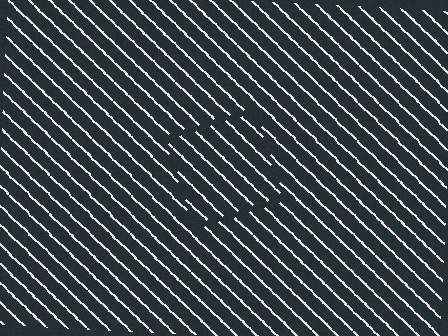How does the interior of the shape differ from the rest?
The interior of the shape contains the same grating, shifted by half a period — the contour is defined by the phase discontinuity where line-ends from the inner and outer gratings abut.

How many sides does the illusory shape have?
4 sides — the line-ends trace a square.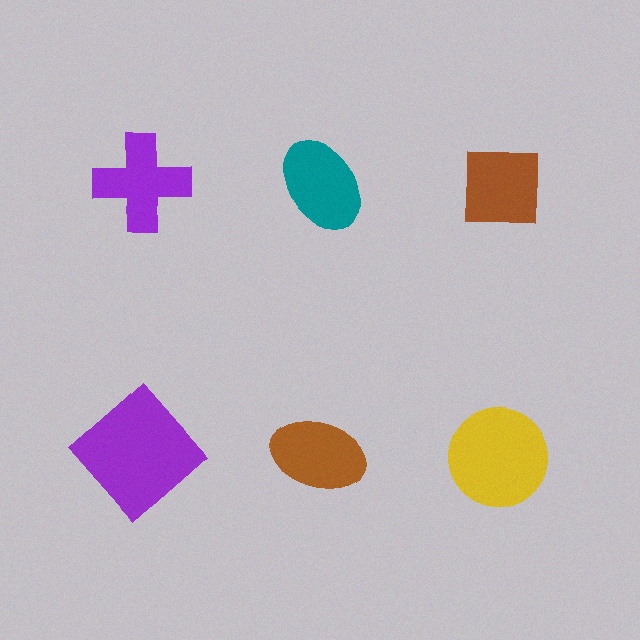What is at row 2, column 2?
A brown ellipse.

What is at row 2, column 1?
A purple diamond.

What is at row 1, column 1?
A purple cross.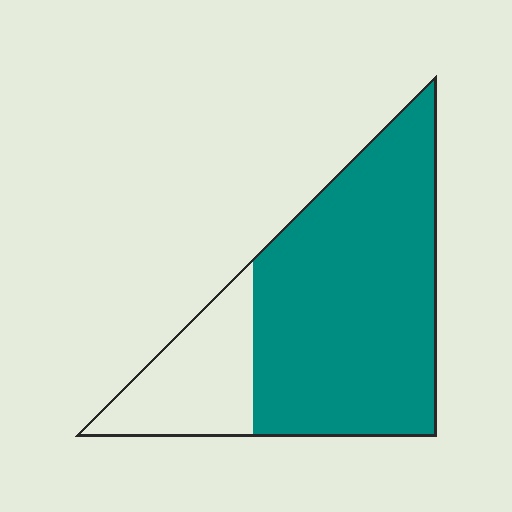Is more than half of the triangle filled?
Yes.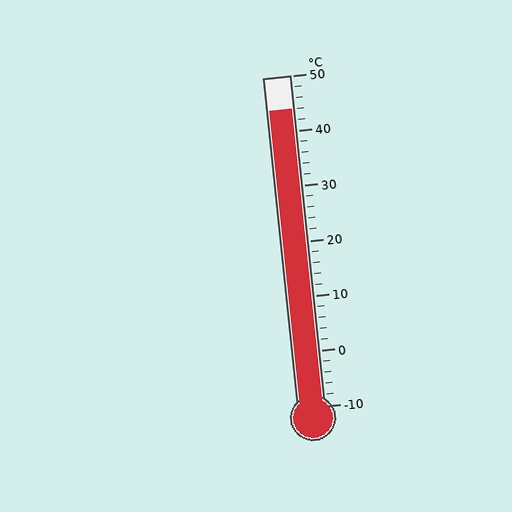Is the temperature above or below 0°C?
The temperature is above 0°C.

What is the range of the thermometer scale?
The thermometer scale ranges from -10°C to 50°C.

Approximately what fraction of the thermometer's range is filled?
The thermometer is filled to approximately 90% of its range.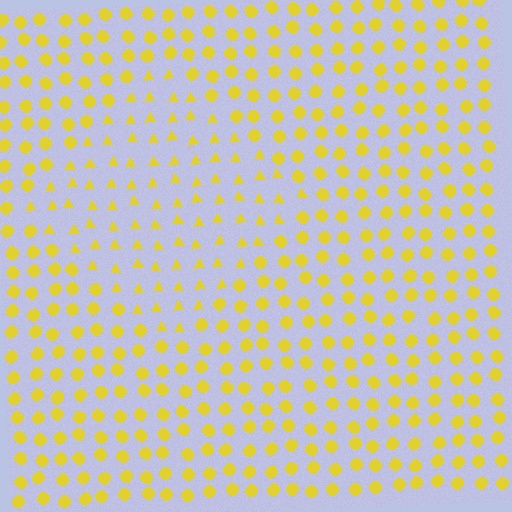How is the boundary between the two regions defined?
The boundary is defined by a change in element shape: triangles inside vs. circles outside. All elements share the same color and spacing.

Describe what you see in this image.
The image is filled with small yellow elements arranged in a uniform grid. A diamond-shaped region contains triangles, while the surrounding area contains circles. The boundary is defined purely by the change in element shape.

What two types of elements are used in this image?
The image uses triangles inside the diamond region and circles outside it.